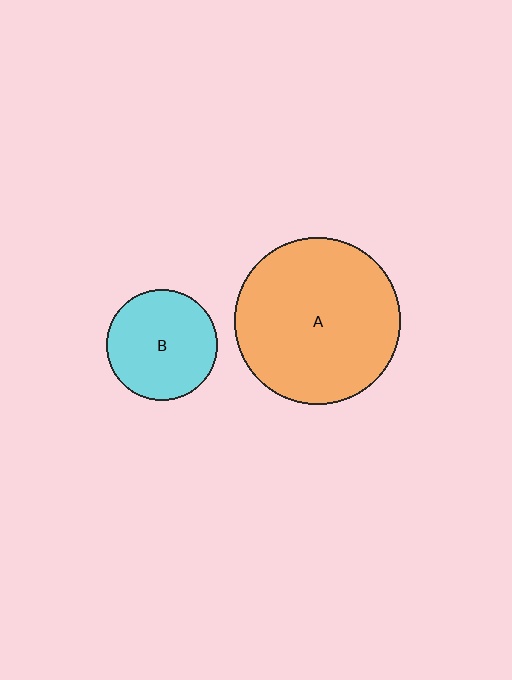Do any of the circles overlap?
No, none of the circles overlap.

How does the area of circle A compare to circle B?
Approximately 2.2 times.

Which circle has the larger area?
Circle A (orange).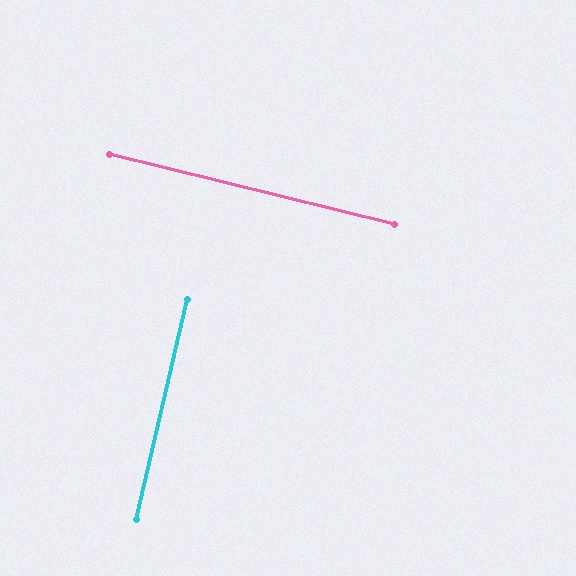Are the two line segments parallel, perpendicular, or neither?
Perpendicular — they meet at approximately 89°.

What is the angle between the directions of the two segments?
Approximately 89 degrees.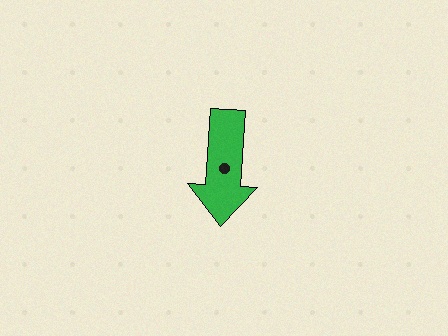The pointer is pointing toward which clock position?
Roughly 6 o'clock.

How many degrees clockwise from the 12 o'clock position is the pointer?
Approximately 184 degrees.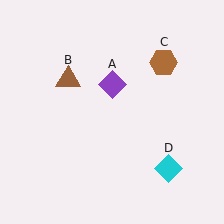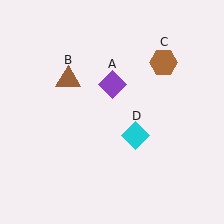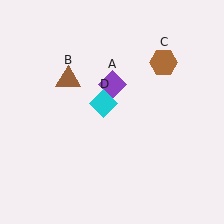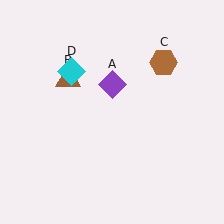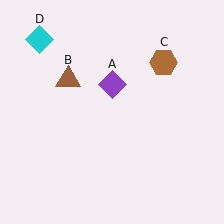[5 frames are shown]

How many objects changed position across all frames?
1 object changed position: cyan diamond (object D).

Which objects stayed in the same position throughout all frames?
Purple diamond (object A) and brown triangle (object B) and brown hexagon (object C) remained stationary.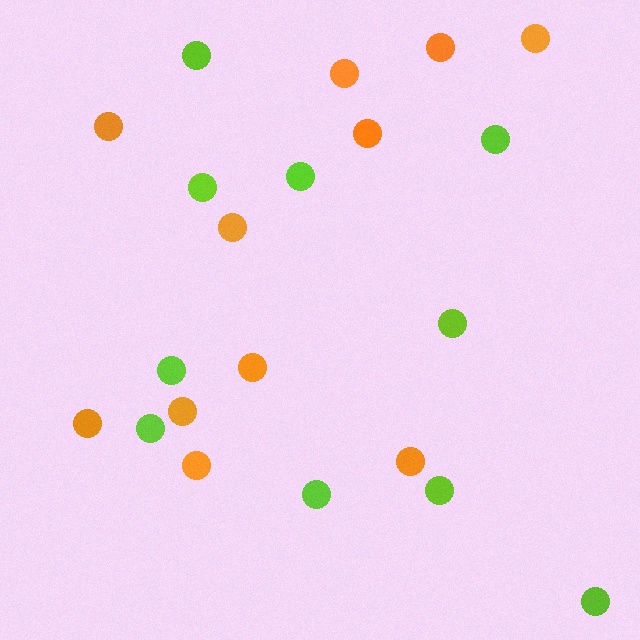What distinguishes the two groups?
There are 2 groups: one group of orange circles (11) and one group of lime circles (10).